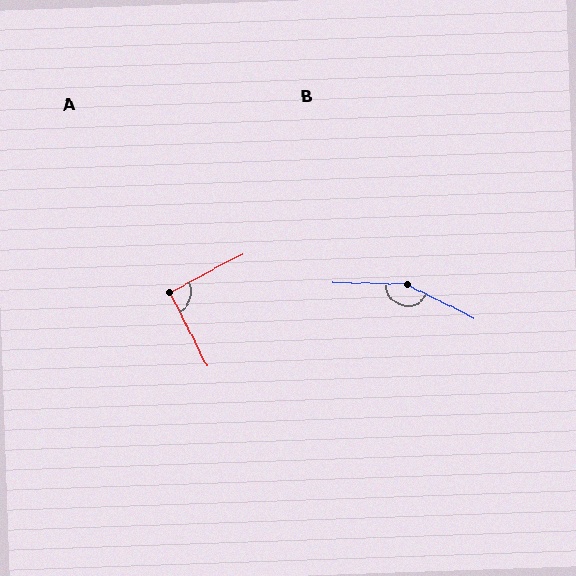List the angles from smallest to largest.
A (91°), B (154°).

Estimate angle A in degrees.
Approximately 91 degrees.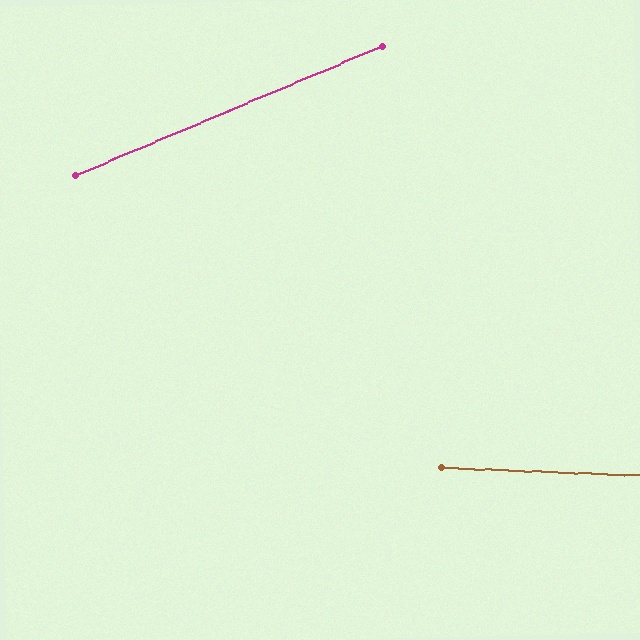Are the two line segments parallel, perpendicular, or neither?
Neither parallel nor perpendicular — they differ by about 25°.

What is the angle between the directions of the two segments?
Approximately 25 degrees.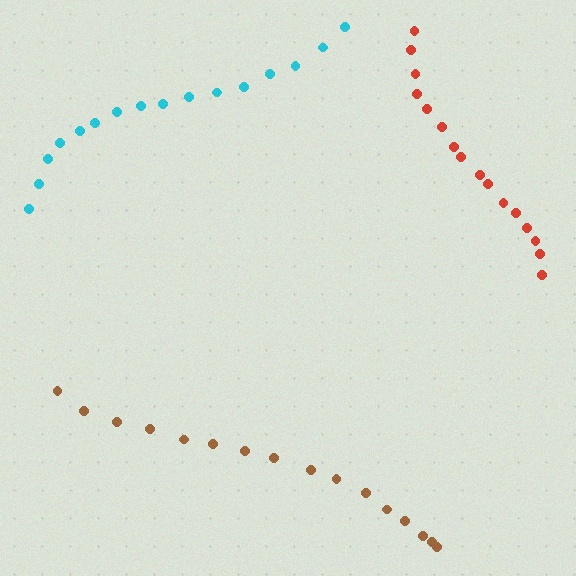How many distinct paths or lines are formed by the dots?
There are 3 distinct paths.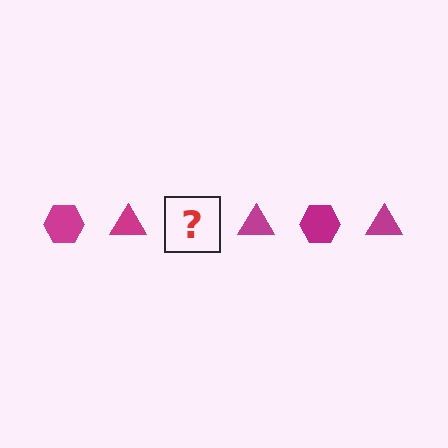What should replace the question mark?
The question mark should be replaced with a magenta hexagon.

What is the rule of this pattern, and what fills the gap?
The rule is that the pattern cycles through hexagon, triangle shapes in magenta. The gap should be filled with a magenta hexagon.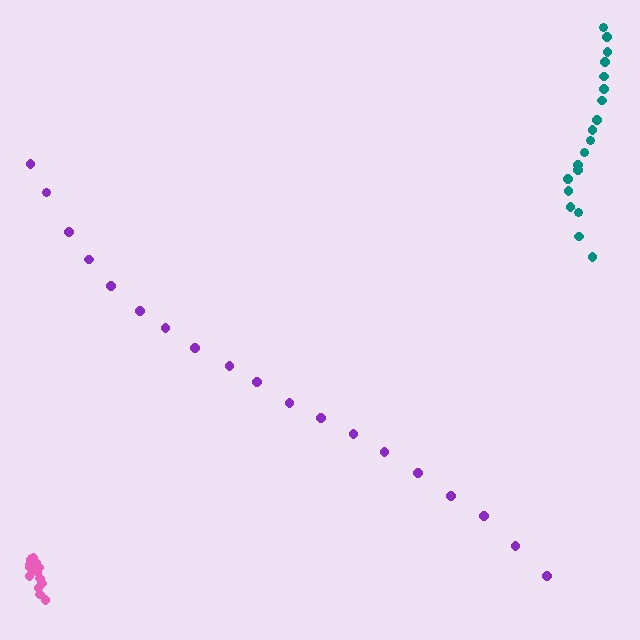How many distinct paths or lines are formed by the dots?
There are 3 distinct paths.